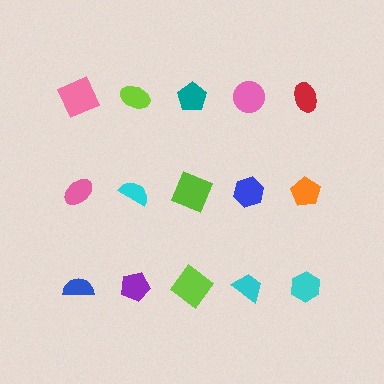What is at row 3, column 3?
A lime diamond.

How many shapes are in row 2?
5 shapes.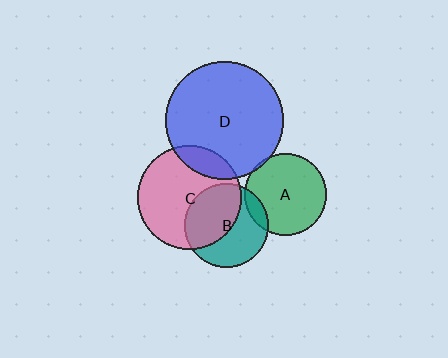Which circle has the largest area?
Circle D (blue).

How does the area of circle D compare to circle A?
Approximately 2.1 times.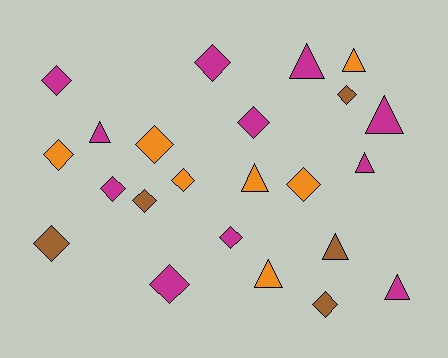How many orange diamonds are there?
There are 4 orange diamonds.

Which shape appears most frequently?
Diamond, with 14 objects.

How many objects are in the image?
There are 23 objects.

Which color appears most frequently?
Magenta, with 11 objects.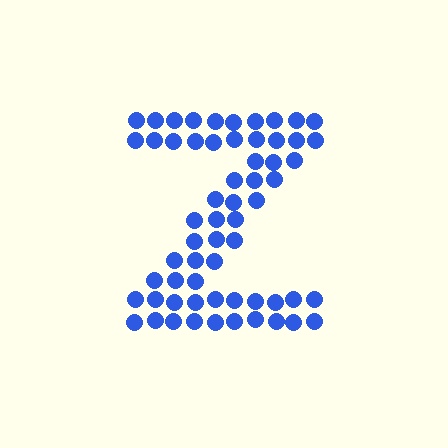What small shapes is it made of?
It is made of small circles.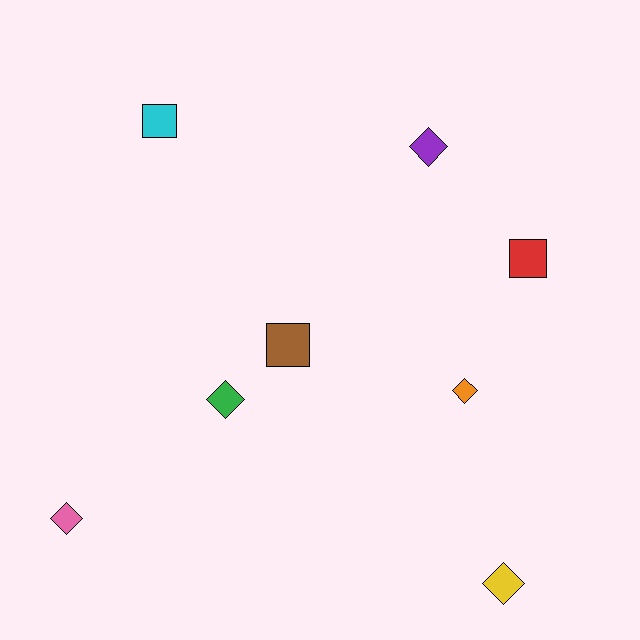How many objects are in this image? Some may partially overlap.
There are 8 objects.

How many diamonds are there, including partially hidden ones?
There are 5 diamonds.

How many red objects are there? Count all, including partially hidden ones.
There is 1 red object.